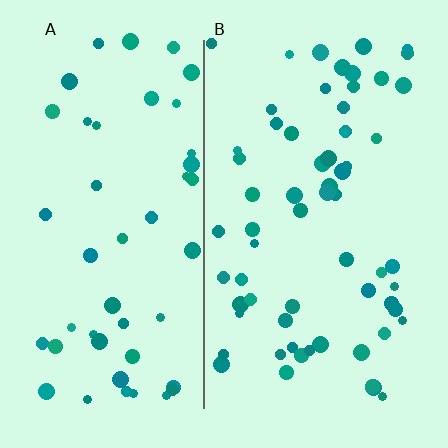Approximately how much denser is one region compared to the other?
Approximately 1.3× — region B over region A.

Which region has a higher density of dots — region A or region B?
B (the right).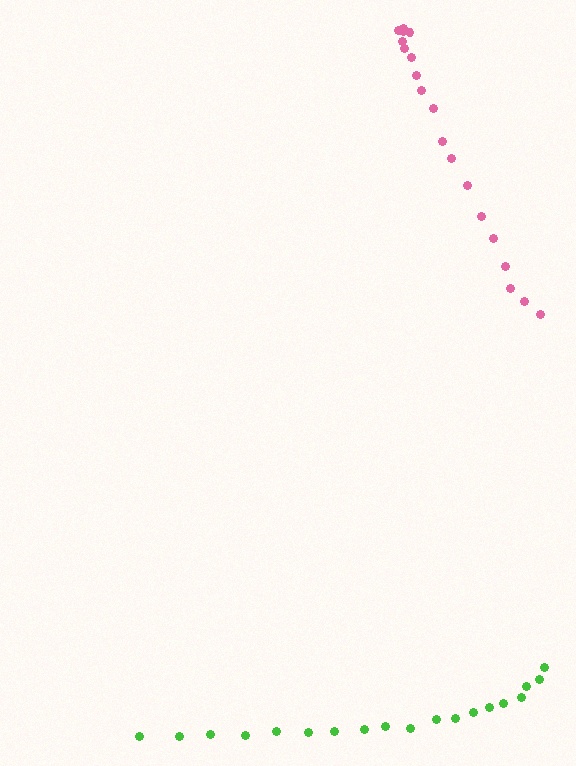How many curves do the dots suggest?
There are 2 distinct paths.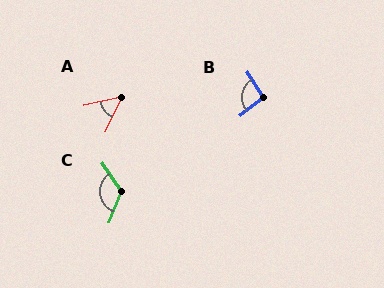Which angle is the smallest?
A, at approximately 52 degrees.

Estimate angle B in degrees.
Approximately 95 degrees.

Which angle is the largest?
C, at approximately 123 degrees.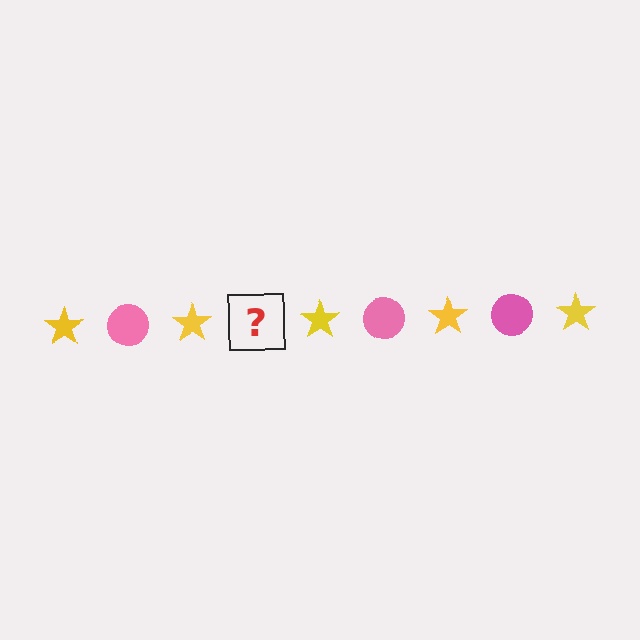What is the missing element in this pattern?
The missing element is a pink circle.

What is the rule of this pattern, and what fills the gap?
The rule is that the pattern alternates between yellow star and pink circle. The gap should be filled with a pink circle.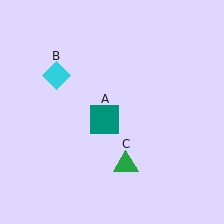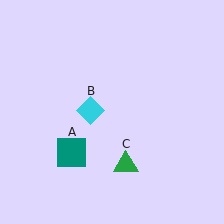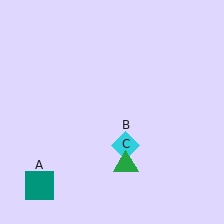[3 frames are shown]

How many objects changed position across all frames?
2 objects changed position: teal square (object A), cyan diamond (object B).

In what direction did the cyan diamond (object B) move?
The cyan diamond (object B) moved down and to the right.